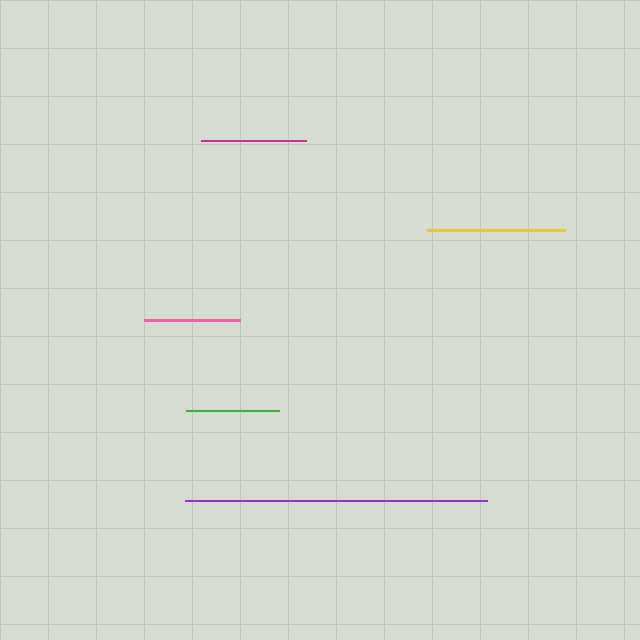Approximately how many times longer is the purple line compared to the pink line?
The purple line is approximately 3.2 times the length of the pink line.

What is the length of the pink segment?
The pink segment is approximately 96 pixels long.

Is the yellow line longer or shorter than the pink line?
The yellow line is longer than the pink line.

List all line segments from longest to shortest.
From longest to shortest: purple, yellow, magenta, pink, green.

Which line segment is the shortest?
The green line is the shortest at approximately 93 pixels.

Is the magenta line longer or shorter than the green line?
The magenta line is longer than the green line.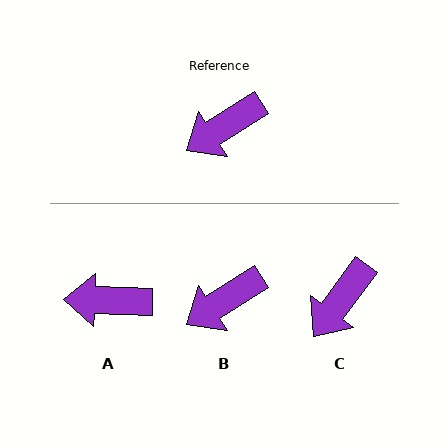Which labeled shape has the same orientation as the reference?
B.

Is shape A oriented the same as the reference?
No, it is off by about 34 degrees.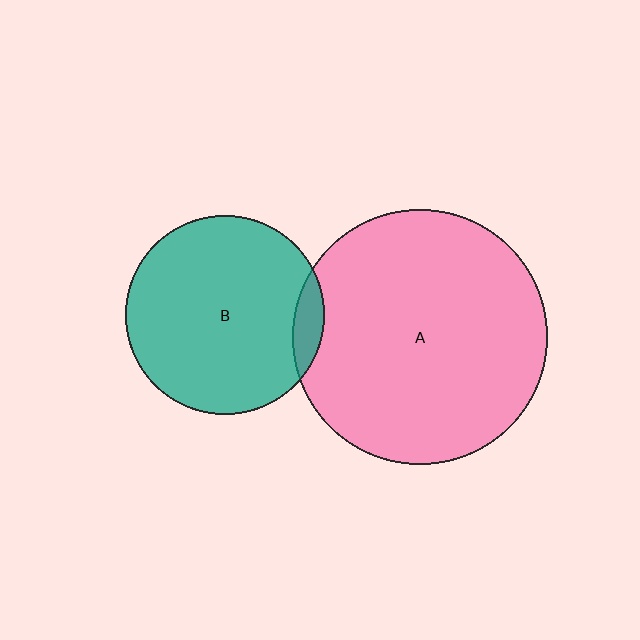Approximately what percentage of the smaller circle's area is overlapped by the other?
Approximately 5%.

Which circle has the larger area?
Circle A (pink).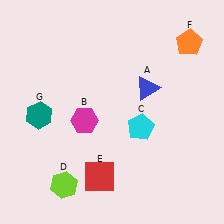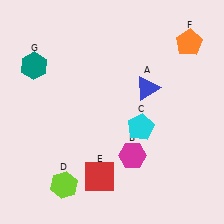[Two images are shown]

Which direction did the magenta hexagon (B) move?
The magenta hexagon (B) moved right.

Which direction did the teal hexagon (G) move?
The teal hexagon (G) moved up.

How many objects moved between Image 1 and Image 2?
2 objects moved between the two images.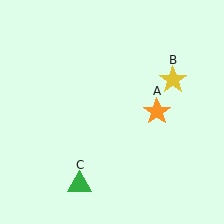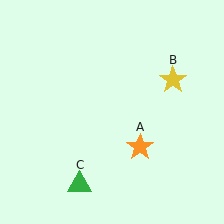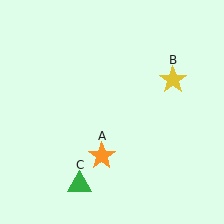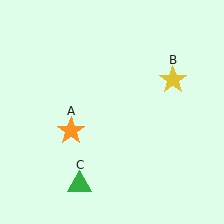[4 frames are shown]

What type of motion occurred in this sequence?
The orange star (object A) rotated clockwise around the center of the scene.